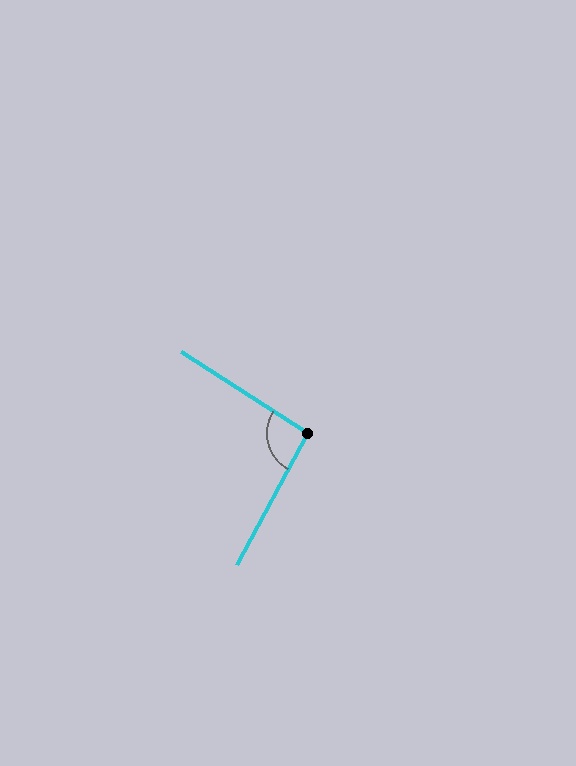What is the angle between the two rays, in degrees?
Approximately 95 degrees.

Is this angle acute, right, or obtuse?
It is approximately a right angle.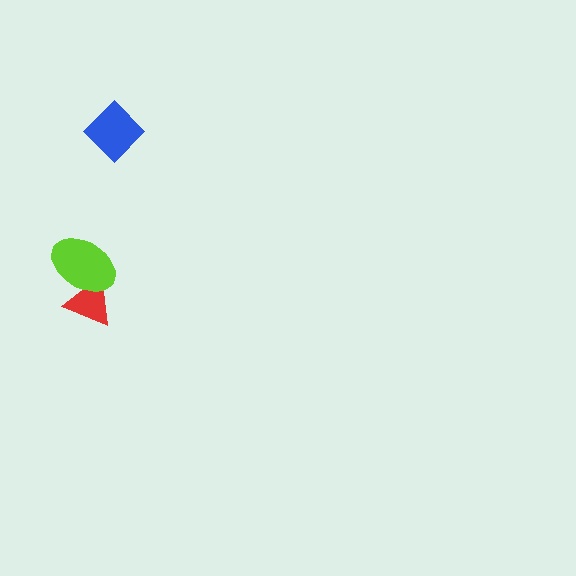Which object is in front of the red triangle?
The lime ellipse is in front of the red triangle.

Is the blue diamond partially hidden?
No, no other shape covers it.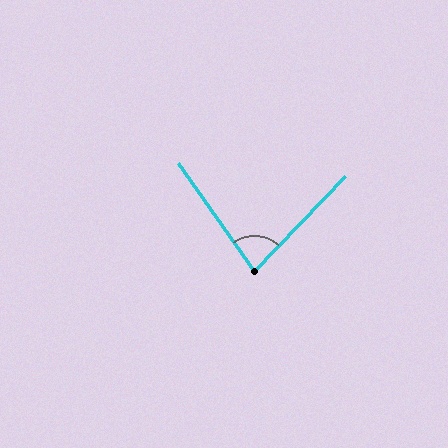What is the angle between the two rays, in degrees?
Approximately 79 degrees.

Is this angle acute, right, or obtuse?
It is acute.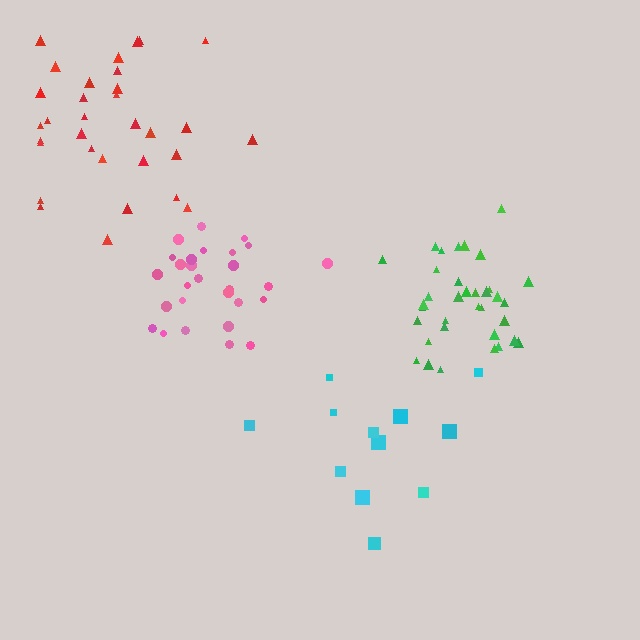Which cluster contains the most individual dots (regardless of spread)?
Green (35).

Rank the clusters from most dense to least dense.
green, pink, red, cyan.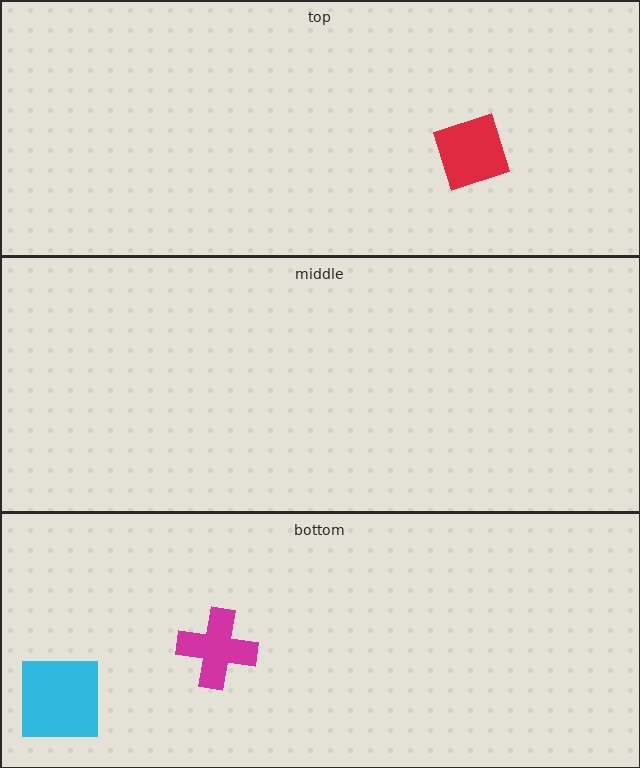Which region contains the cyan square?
The bottom region.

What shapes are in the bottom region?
The cyan square, the magenta cross.